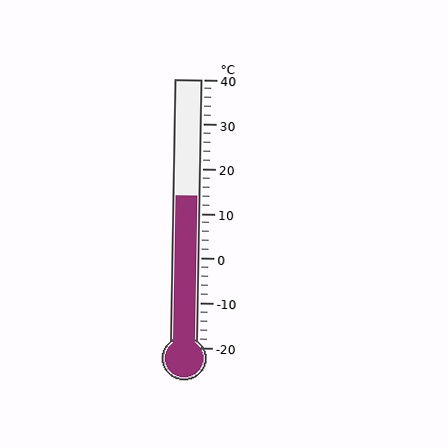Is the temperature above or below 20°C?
The temperature is below 20°C.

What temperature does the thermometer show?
The thermometer shows approximately 14°C.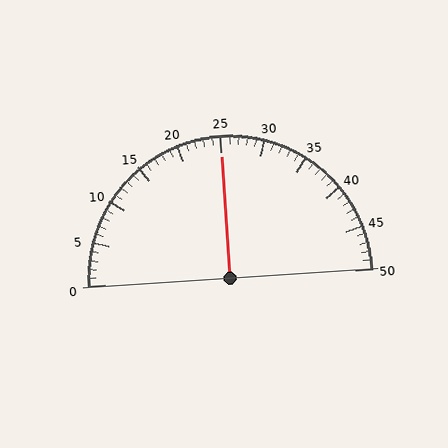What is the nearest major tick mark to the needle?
The nearest major tick mark is 25.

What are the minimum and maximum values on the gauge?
The gauge ranges from 0 to 50.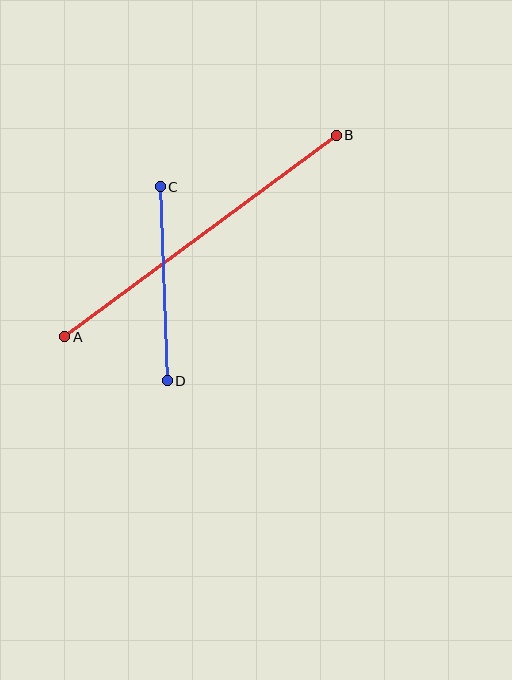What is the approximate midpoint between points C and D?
The midpoint is at approximately (164, 284) pixels.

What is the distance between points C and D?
The distance is approximately 194 pixels.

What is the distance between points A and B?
The distance is approximately 338 pixels.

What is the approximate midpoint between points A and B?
The midpoint is at approximately (200, 236) pixels.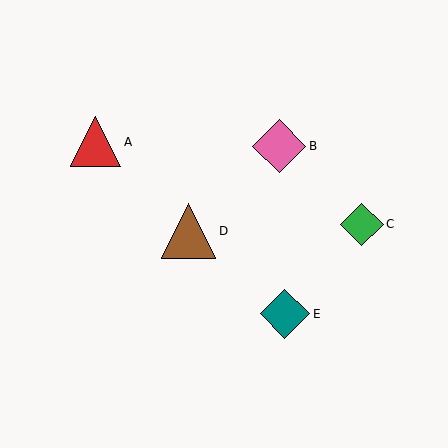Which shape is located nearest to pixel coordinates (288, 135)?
The pink diamond (labeled B) at (279, 146) is nearest to that location.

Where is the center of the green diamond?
The center of the green diamond is at (362, 224).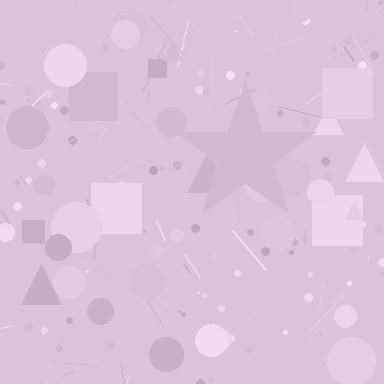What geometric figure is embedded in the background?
A star is embedded in the background.